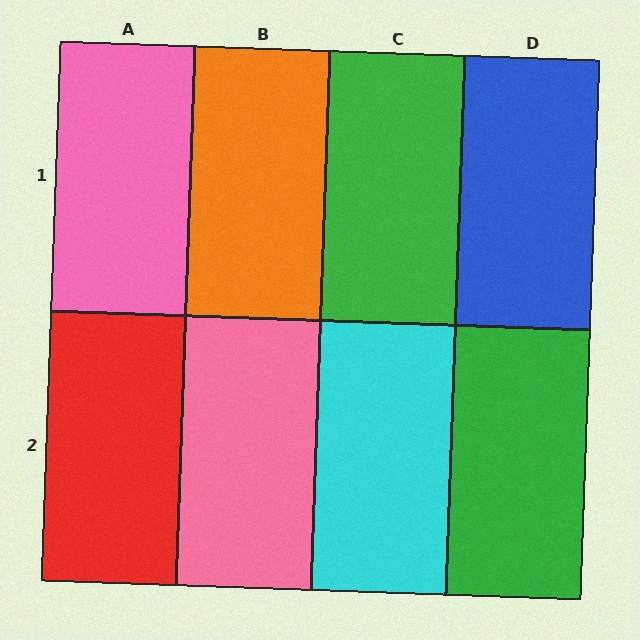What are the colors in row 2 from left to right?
Red, pink, cyan, green.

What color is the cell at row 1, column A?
Pink.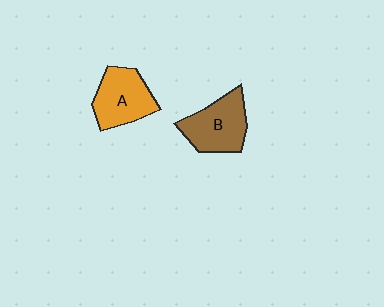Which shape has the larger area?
Shape B (brown).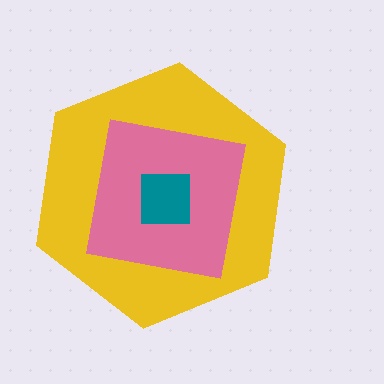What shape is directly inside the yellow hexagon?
The pink square.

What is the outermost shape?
The yellow hexagon.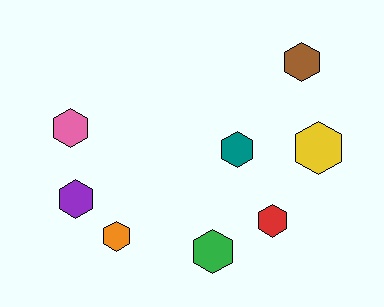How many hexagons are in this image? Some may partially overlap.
There are 8 hexagons.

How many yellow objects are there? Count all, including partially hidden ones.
There is 1 yellow object.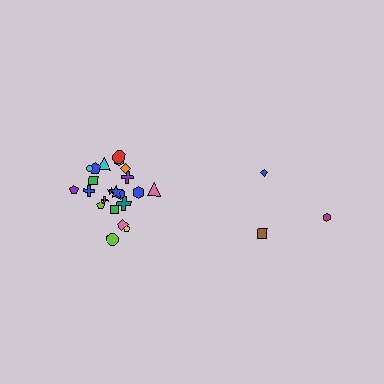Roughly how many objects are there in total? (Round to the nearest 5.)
Roughly 25 objects in total.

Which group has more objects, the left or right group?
The left group.